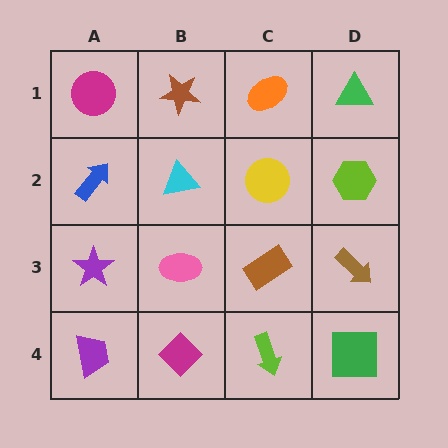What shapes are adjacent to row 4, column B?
A pink ellipse (row 3, column B), a purple trapezoid (row 4, column A), a lime arrow (row 4, column C).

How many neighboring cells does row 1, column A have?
2.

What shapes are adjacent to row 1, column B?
A cyan triangle (row 2, column B), a magenta circle (row 1, column A), an orange ellipse (row 1, column C).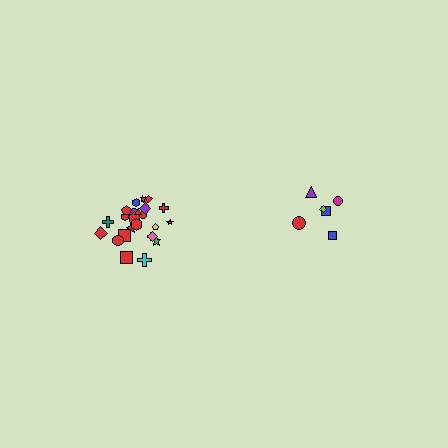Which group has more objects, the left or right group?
The left group.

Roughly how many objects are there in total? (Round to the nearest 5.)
Roughly 30 objects in total.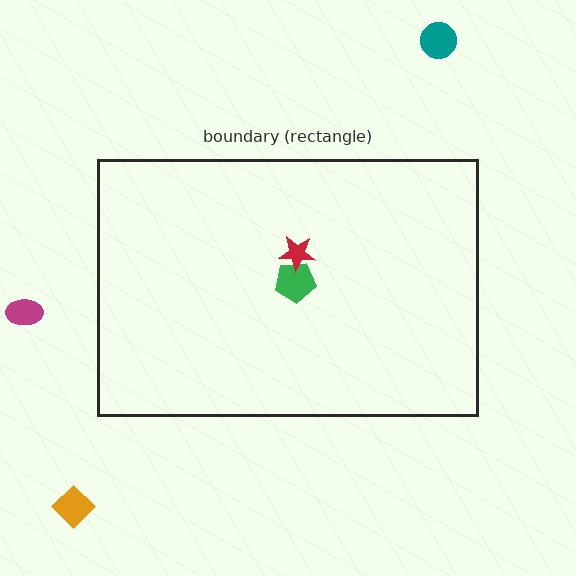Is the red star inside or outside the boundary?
Inside.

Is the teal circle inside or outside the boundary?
Outside.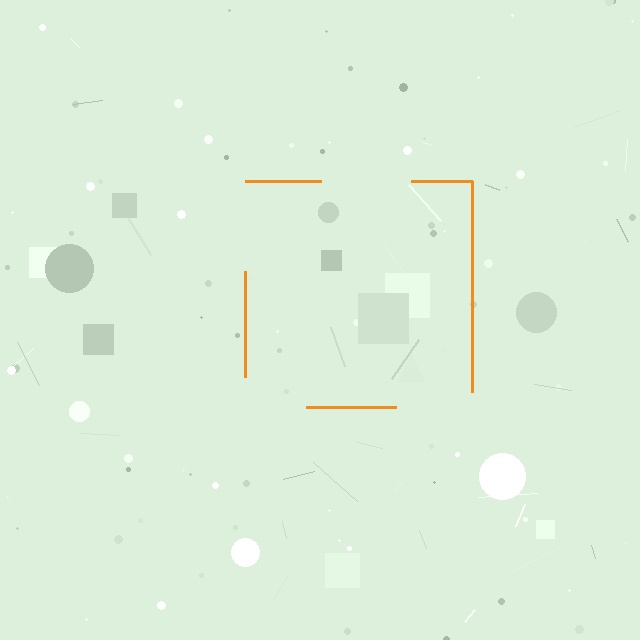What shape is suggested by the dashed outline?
The dashed outline suggests a square.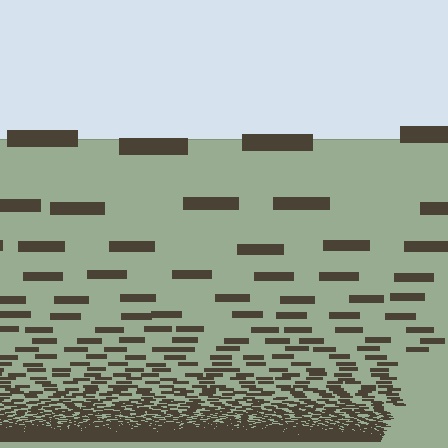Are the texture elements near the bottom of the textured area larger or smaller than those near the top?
Smaller. The gradient is inverted — elements near the bottom are smaller and denser.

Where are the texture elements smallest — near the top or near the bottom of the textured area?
Near the bottom.